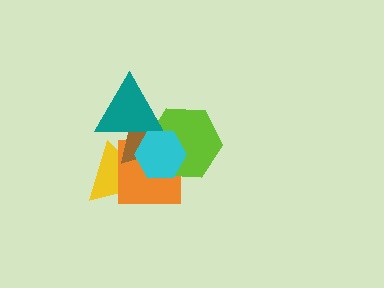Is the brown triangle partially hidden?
Yes, it is partially covered by another shape.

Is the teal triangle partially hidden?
Yes, it is partially covered by another shape.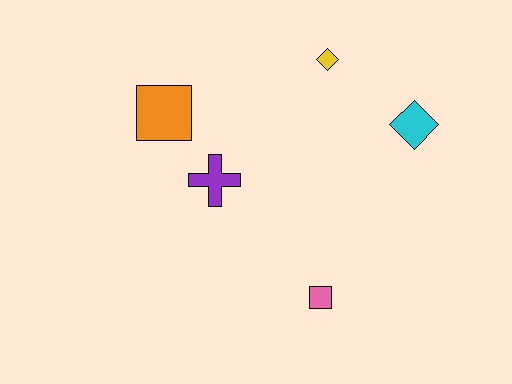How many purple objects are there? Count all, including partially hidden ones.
There is 1 purple object.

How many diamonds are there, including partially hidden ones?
There are 2 diamonds.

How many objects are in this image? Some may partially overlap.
There are 5 objects.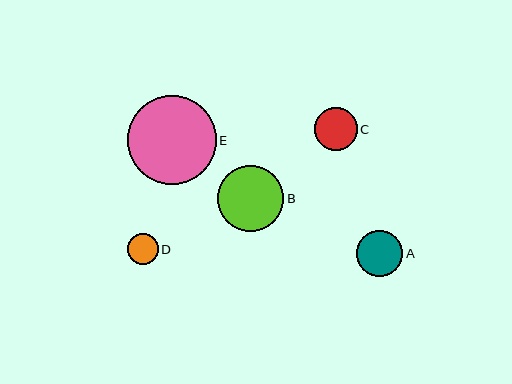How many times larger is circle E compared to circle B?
Circle E is approximately 1.3 times the size of circle B.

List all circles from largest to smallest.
From largest to smallest: E, B, A, C, D.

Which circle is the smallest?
Circle D is the smallest with a size of approximately 31 pixels.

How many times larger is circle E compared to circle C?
Circle E is approximately 2.1 times the size of circle C.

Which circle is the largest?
Circle E is the largest with a size of approximately 89 pixels.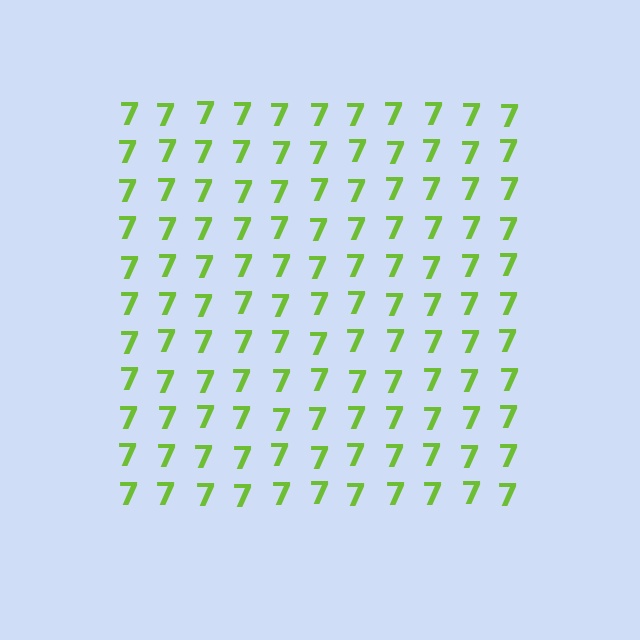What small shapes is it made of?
It is made of small digit 7's.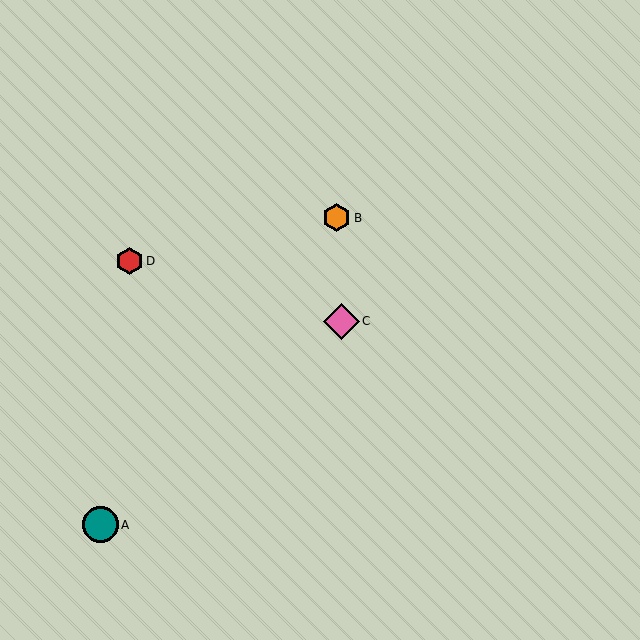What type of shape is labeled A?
Shape A is a teal circle.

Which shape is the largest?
The teal circle (labeled A) is the largest.